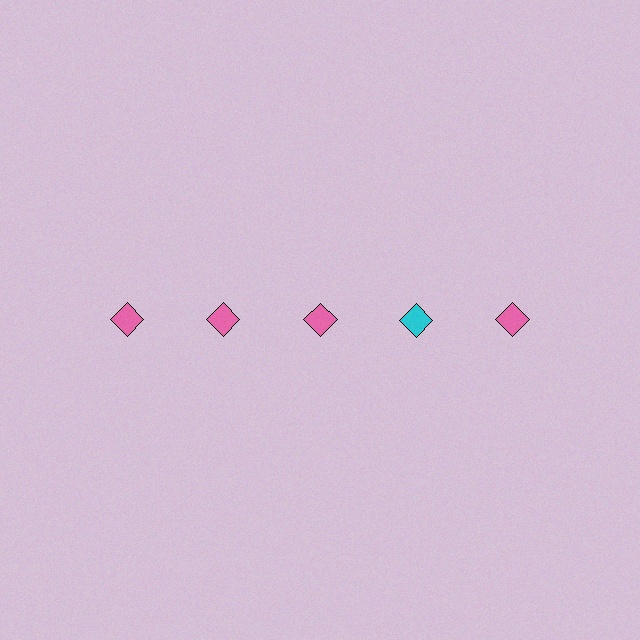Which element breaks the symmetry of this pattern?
The cyan diamond in the top row, second from right column breaks the symmetry. All other shapes are pink diamonds.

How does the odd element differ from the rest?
It has a different color: cyan instead of pink.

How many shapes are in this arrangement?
There are 5 shapes arranged in a grid pattern.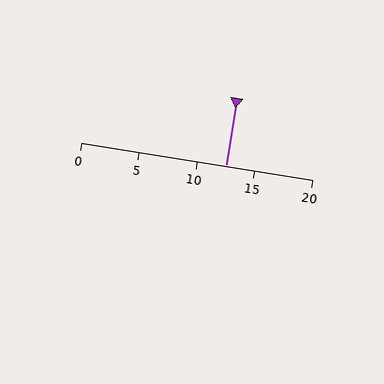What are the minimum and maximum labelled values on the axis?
The axis runs from 0 to 20.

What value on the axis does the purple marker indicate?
The marker indicates approximately 12.5.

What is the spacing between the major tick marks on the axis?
The major ticks are spaced 5 apart.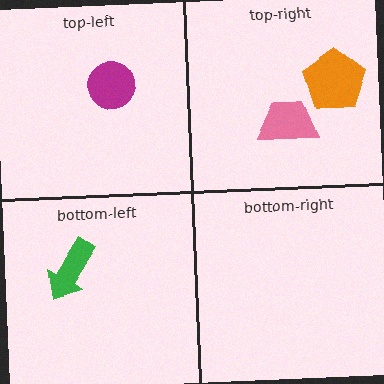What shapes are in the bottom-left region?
The green arrow.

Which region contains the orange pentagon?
The top-right region.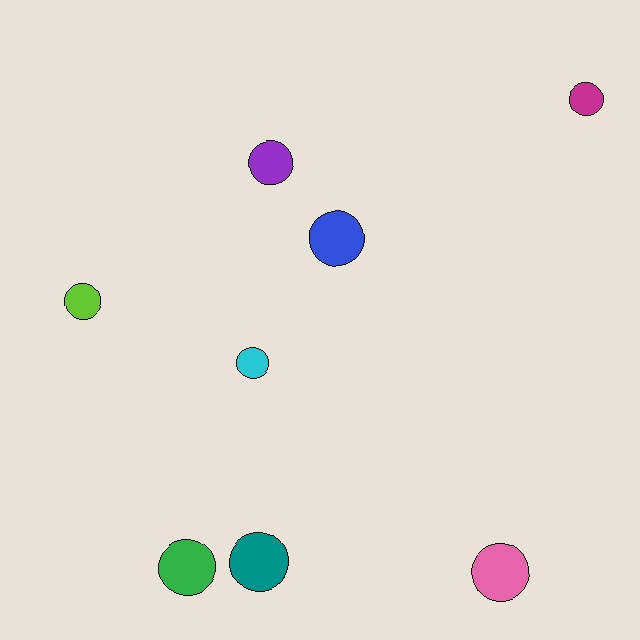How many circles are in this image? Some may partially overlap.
There are 8 circles.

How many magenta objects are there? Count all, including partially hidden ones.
There is 1 magenta object.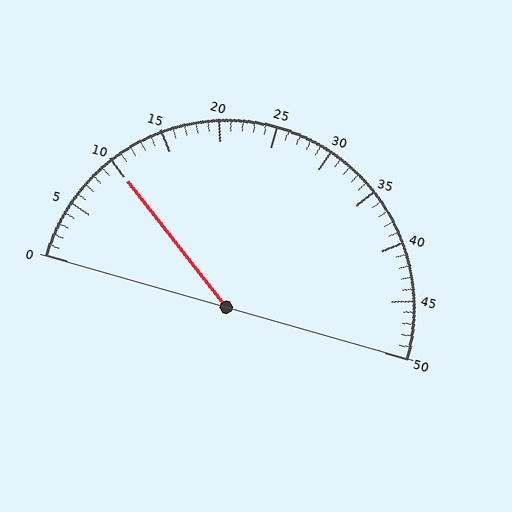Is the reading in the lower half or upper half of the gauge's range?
The reading is in the lower half of the range (0 to 50).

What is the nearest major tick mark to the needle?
The nearest major tick mark is 10.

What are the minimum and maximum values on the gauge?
The gauge ranges from 0 to 50.